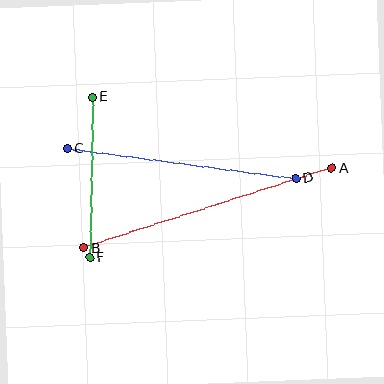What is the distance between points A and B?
The distance is approximately 261 pixels.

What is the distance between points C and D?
The distance is approximately 230 pixels.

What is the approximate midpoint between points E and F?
The midpoint is at approximately (91, 177) pixels.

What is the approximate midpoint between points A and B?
The midpoint is at approximately (208, 208) pixels.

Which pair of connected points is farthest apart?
Points A and B are farthest apart.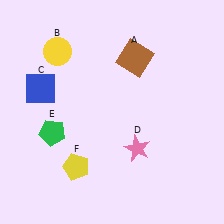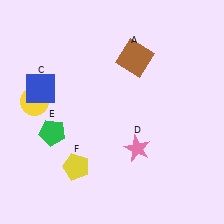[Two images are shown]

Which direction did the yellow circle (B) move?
The yellow circle (B) moved down.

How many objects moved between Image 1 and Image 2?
1 object moved between the two images.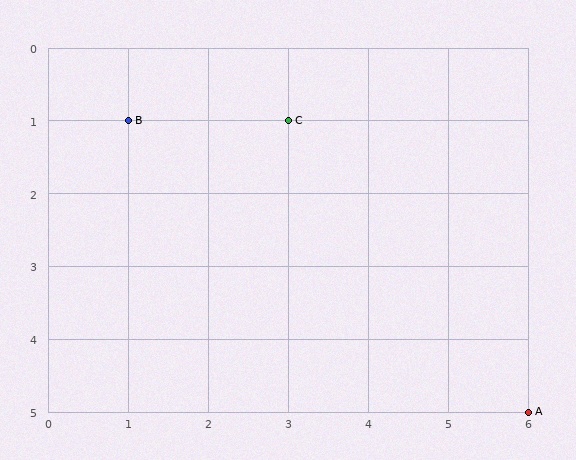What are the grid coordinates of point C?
Point C is at grid coordinates (3, 1).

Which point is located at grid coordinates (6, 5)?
Point A is at (6, 5).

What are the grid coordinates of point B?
Point B is at grid coordinates (1, 1).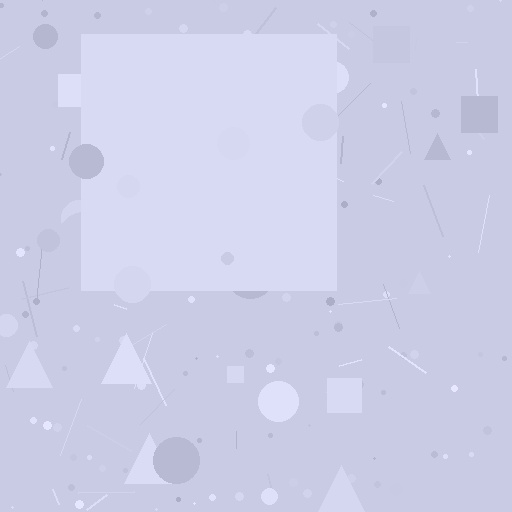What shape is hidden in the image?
A square is hidden in the image.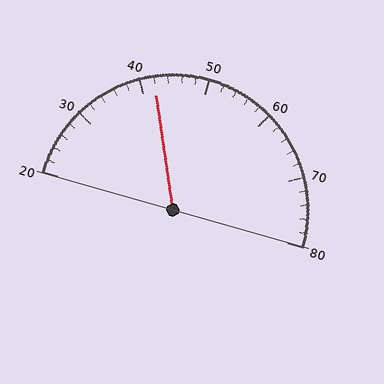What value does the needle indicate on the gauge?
The needle indicates approximately 42.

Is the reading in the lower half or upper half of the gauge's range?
The reading is in the lower half of the range (20 to 80).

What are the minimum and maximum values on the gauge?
The gauge ranges from 20 to 80.